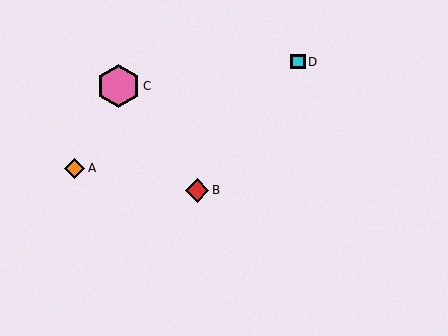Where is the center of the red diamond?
The center of the red diamond is at (197, 190).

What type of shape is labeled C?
Shape C is a pink hexagon.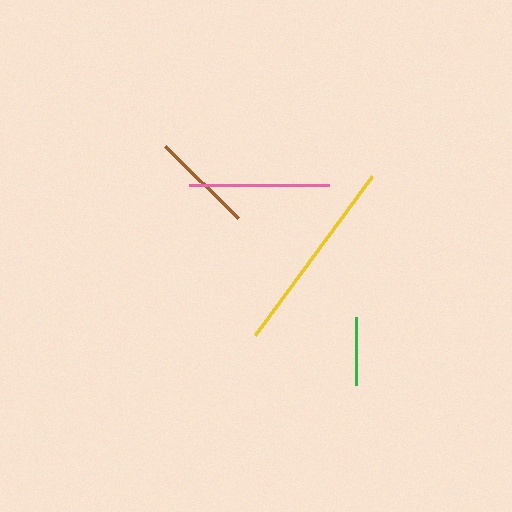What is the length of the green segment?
The green segment is approximately 68 pixels long.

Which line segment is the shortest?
The green line is the shortest at approximately 68 pixels.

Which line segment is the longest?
The yellow line is the longest at approximately 197 pixels.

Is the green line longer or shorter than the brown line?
The brown line is longer than the green line.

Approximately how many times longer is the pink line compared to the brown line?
The pink line is approximately 1.4 times the length of the brown line.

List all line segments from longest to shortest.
From longest to shortest: yellow, pink, brown, green.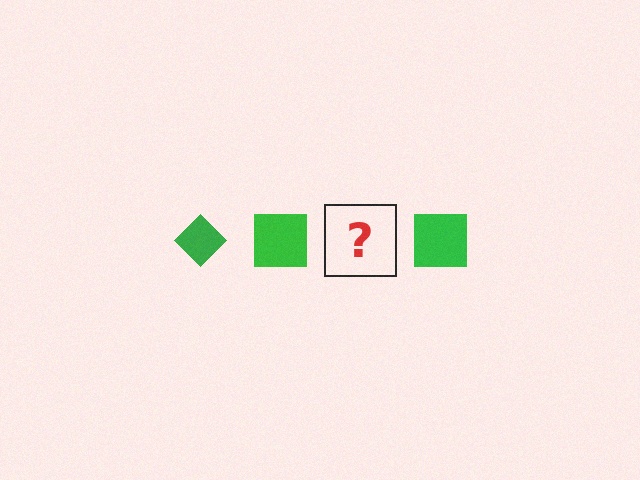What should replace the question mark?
The question mark should be replaced with a green diamond.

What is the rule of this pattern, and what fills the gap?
The rule is that the pattern cycles through diamond, square shapes in green. The gap should be filled with a green diamond.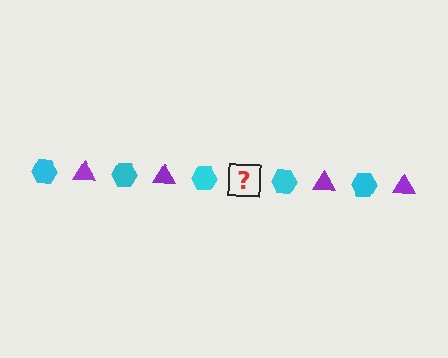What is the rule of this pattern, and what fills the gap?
The rule is that the pattern alternates between cyan hexagon and purple triangle. The gap should be filled with a purple triangle.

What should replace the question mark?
The question mark should be replaced with a purple triangle.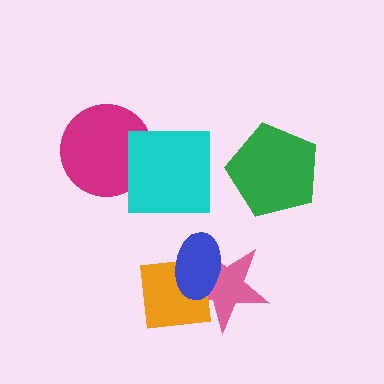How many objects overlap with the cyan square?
1 object overlaps with the cyan square.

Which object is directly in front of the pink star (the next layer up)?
The orange square is directly in front of the pink star.